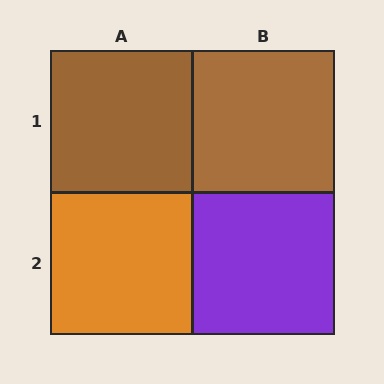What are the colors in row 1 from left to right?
Brown, brown.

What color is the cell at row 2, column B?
Purple.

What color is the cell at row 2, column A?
Orange.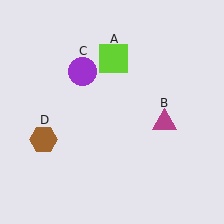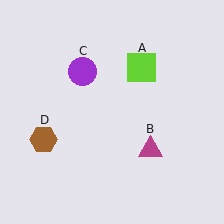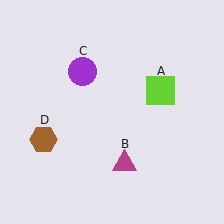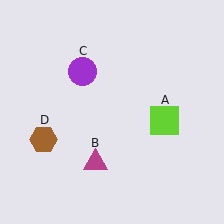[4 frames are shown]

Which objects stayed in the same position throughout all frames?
Purple circle (object C) and brown hexagon (object D) remained stationary.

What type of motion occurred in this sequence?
The lime square (object A), magenta triangle (object B) rotated clockwise around the center of the scene.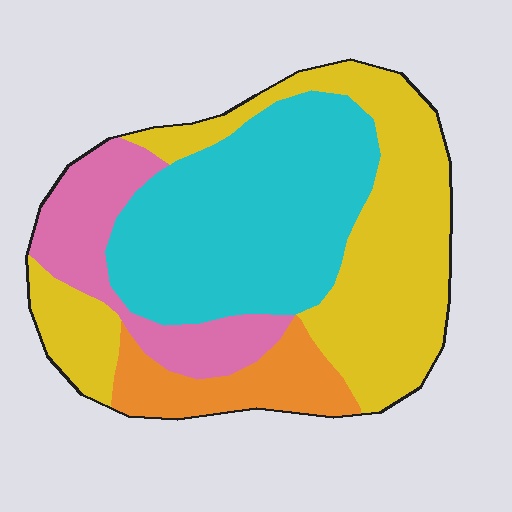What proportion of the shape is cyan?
Cyan takes up about three eighths (3/8) of the shape.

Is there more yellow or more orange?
Yellow.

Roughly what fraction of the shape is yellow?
Yellow covers roughly 35% of the shape.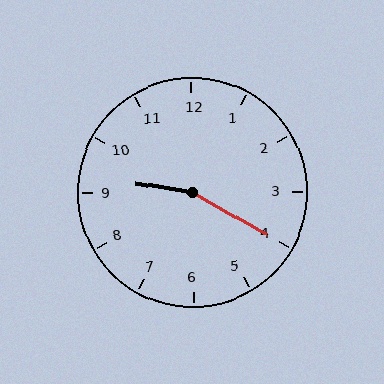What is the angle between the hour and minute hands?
Approximately 160 degrees.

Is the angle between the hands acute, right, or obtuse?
It is obtuse.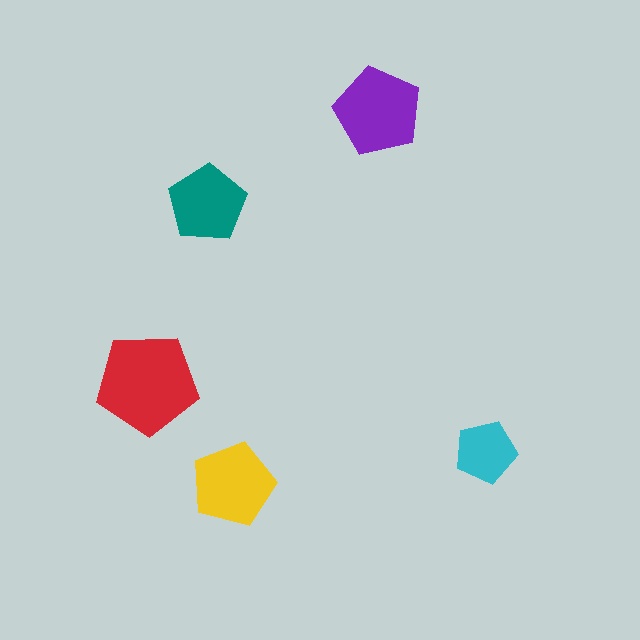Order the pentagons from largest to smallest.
the red one, the purple one, the yellow one, the teal one, the cyan one.